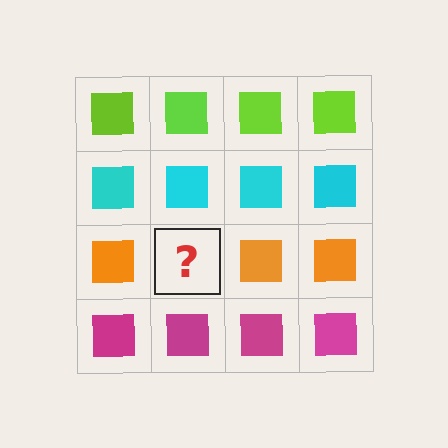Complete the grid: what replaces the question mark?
The question mark should be replaced with an orange square.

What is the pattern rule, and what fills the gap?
The rule is that each row has a consistent color. The gap should be filled with an orange square.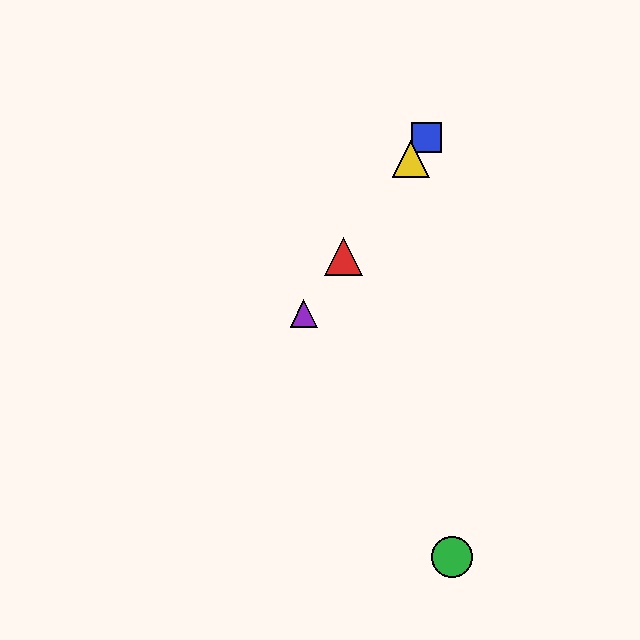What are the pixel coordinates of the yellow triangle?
The yellow triangle is at (411, 159).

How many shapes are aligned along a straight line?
4 shapes (the red triangle, the blue square, the yellow triangle, the purple triangle) are aligned along a straight line.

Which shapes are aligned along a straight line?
The red triangle, the blue square, the yellow triangle, the purple triangle are aligned along a straight line.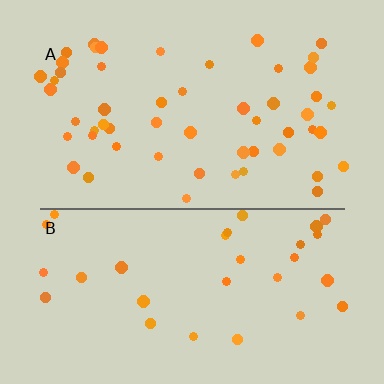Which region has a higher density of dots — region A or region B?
A (the top).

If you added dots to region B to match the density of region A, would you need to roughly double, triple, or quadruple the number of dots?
Approximately double.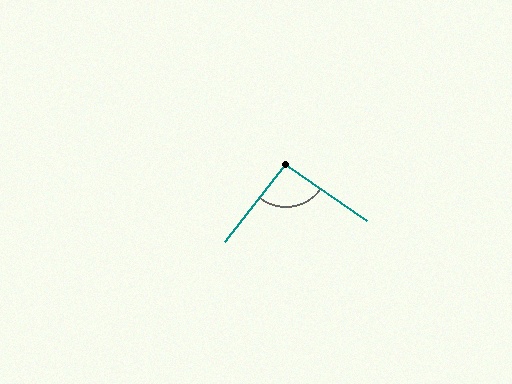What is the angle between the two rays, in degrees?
Approximately 94 degrees.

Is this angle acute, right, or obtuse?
It is approximately a right angle.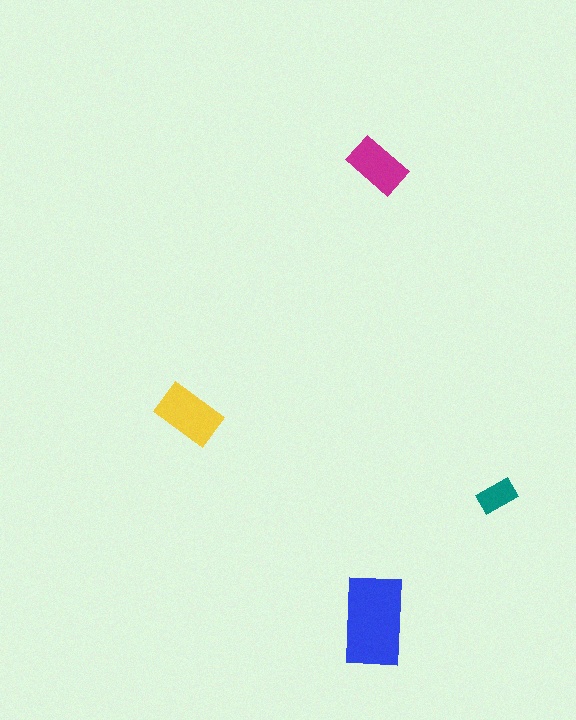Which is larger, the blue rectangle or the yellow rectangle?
The blue one.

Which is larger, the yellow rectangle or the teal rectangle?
The yellow one.